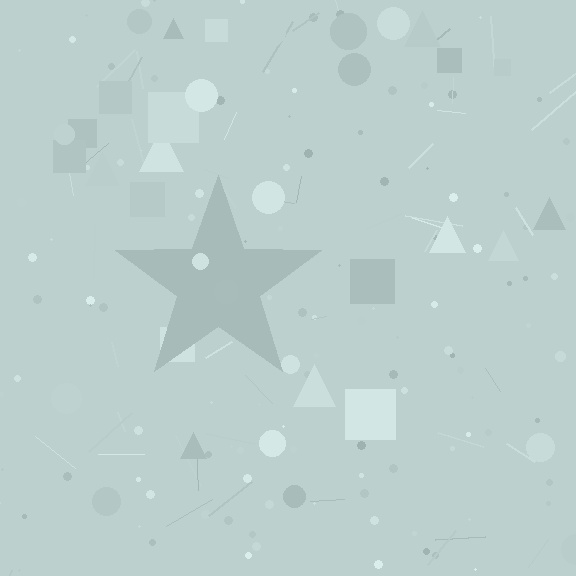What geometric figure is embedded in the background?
A star is embedded in the background.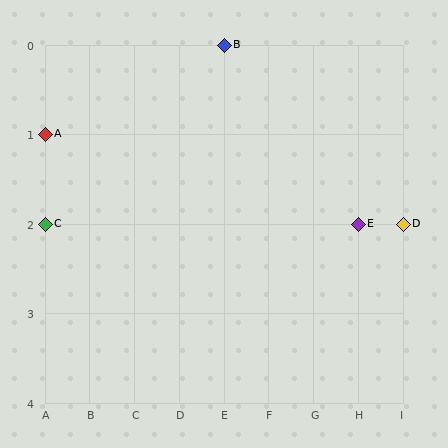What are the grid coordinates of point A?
Point A is at grid coordinates (A, 1).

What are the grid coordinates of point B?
Point B is at grid coordinates (E, 0).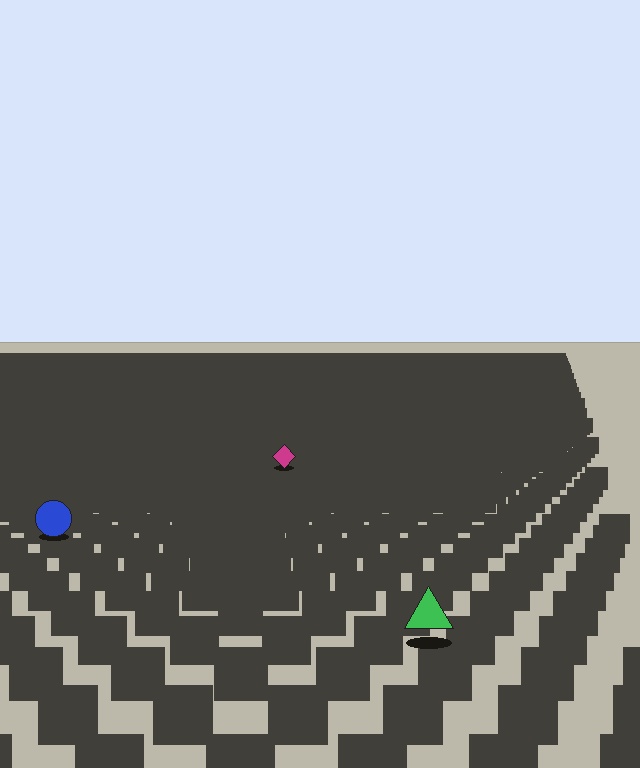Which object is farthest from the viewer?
The magenta diamond is farthest from the viewer. It appears smaller and the ground texture around it is denser.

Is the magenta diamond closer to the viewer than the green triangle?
No. The green triangle is closer — you can tell from the texture gradient: the ground texture is coarser near it.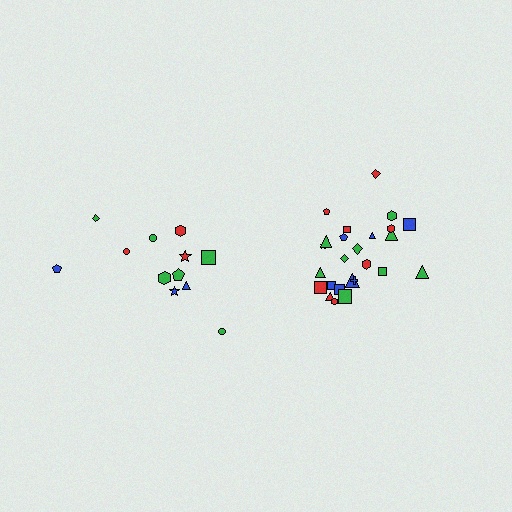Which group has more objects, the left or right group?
The right group.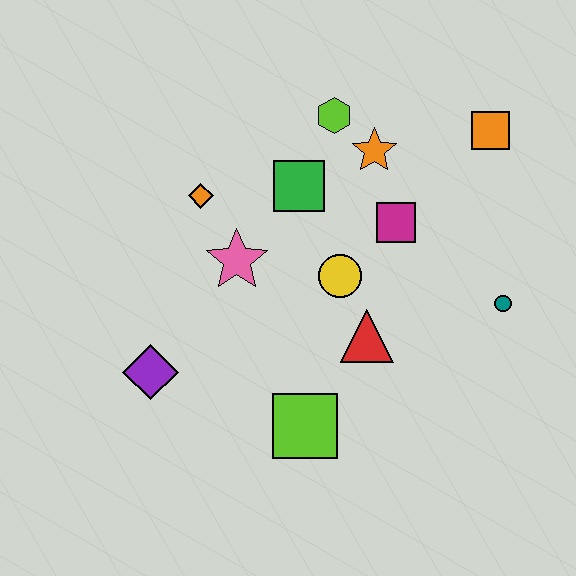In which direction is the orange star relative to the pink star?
The orange star is to the right of the pink star.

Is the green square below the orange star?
Yes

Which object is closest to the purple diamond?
The pink star is closest to the purple diamond.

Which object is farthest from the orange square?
The purple diamond is farthest from the orange square.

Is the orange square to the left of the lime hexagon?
No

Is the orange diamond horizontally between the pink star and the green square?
No